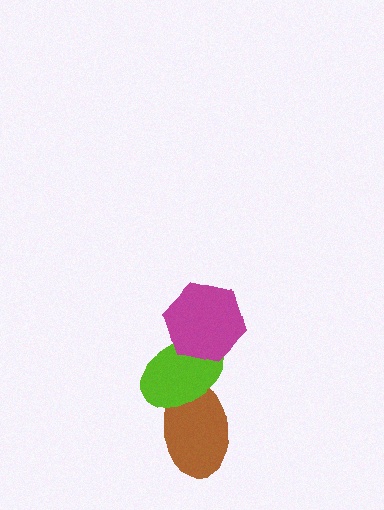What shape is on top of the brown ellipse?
The lime ellipse is on top of the brown ellipse.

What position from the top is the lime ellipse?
The lime ellipse is 2nd from the top.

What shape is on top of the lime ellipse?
The magenta hexagon is on top of the lime ellipse.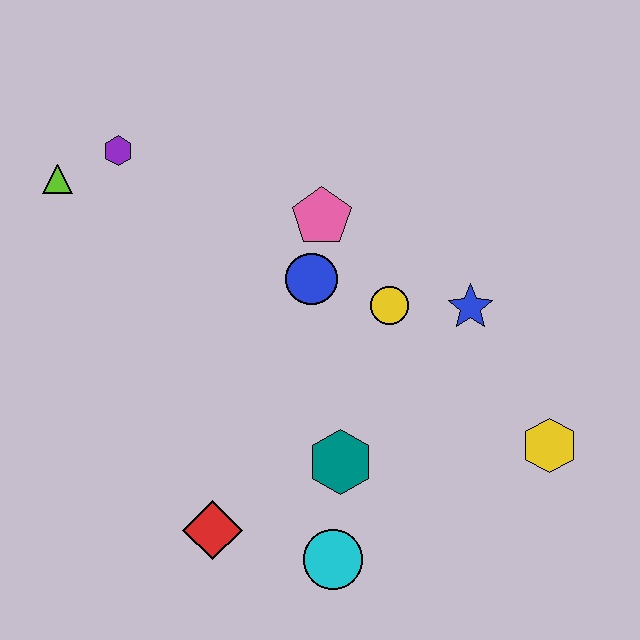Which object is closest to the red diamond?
The cyan circle is closest to the red diamond.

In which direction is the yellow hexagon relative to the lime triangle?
The yellow hexagon is to the right of the lime triangle.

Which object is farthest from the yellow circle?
The lime triangle is farthest from the yellow circle.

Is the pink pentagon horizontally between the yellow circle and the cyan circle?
No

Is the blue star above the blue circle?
No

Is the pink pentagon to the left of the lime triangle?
No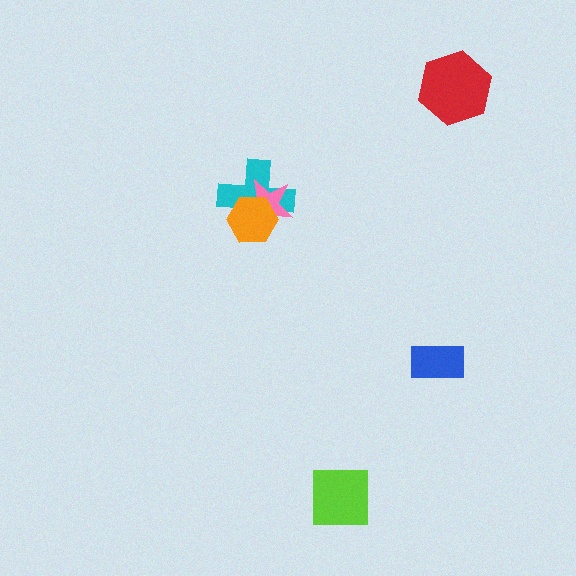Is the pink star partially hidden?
Yes, it is partially covered by another shape.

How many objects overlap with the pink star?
2 objects overlap with the pink star.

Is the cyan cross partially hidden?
Yes, it is partially covered by another shape.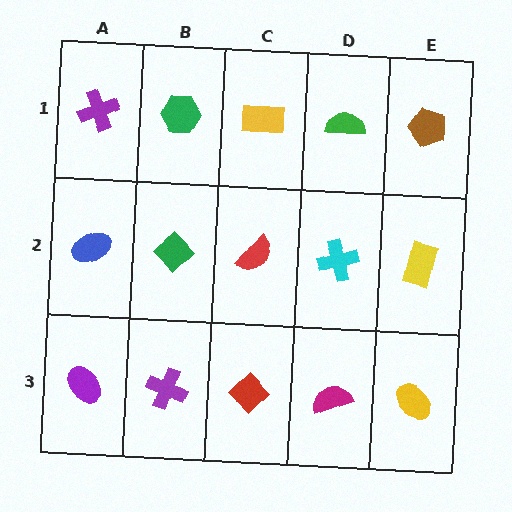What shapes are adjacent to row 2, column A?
A purple cross (row 1, column A), a purple ellipse (row 3, column A), a green diamond (row 2, column B).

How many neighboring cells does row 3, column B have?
3.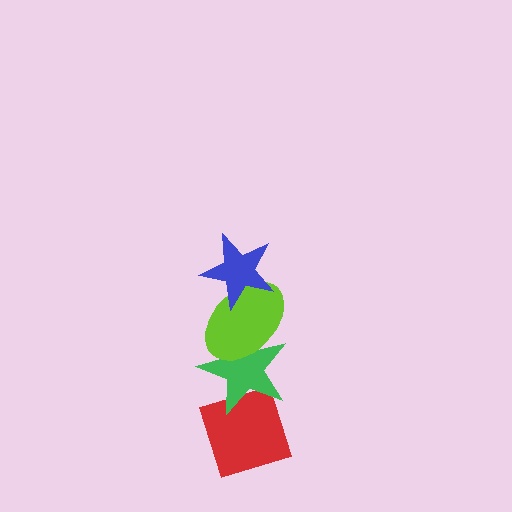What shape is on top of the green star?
The lime ellipse is on top of the green star.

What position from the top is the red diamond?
The red diamond is 4th from the top.